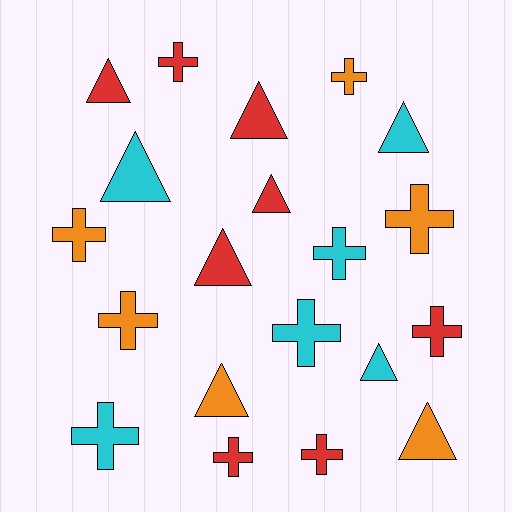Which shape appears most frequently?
Cross, with 11 objects.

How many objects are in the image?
There are 20 objects.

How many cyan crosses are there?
There are 3 cyan crosses.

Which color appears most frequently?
Red, with 8 objects.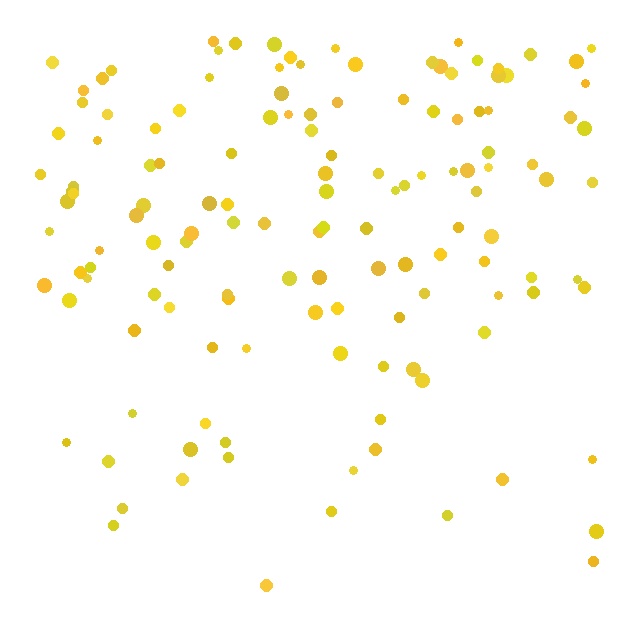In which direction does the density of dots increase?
From bottom to top, with the top side densest.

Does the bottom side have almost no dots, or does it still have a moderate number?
Still a moderate number, just noticeably fewer than the top.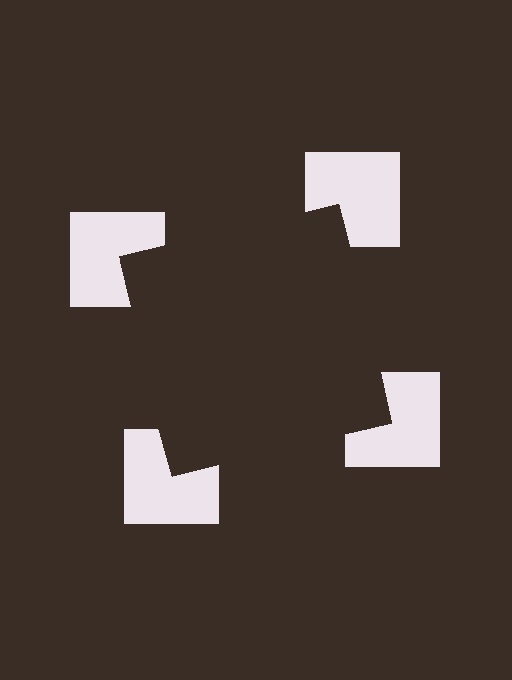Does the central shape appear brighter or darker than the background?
It typically appears slightly darker than the background, even though no actual brightness change is drawn.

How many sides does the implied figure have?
4 sides.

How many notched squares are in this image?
There are 4 — one at each vertex of the illusory square.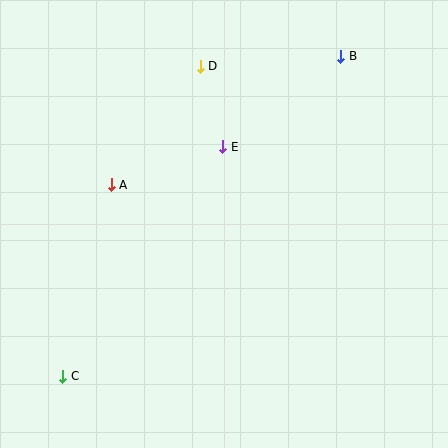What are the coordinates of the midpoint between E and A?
The midpoint between E and A is at (167, 166).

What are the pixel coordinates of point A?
Point A is at (111, 185).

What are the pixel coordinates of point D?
Point D is at (200, 66).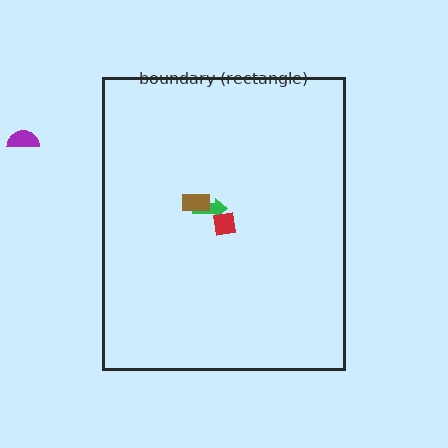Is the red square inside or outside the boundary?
Inside.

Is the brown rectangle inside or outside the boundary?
Inside.